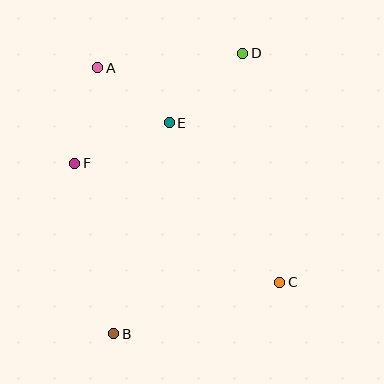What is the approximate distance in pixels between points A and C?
The distance between A and C is approximately 281 pixels.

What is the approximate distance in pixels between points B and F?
The distance between B and F is approximately 175 pixels.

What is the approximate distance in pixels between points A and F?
The distance between A and F is approximately 98 pixels.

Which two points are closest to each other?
Points A and E are closest to each other.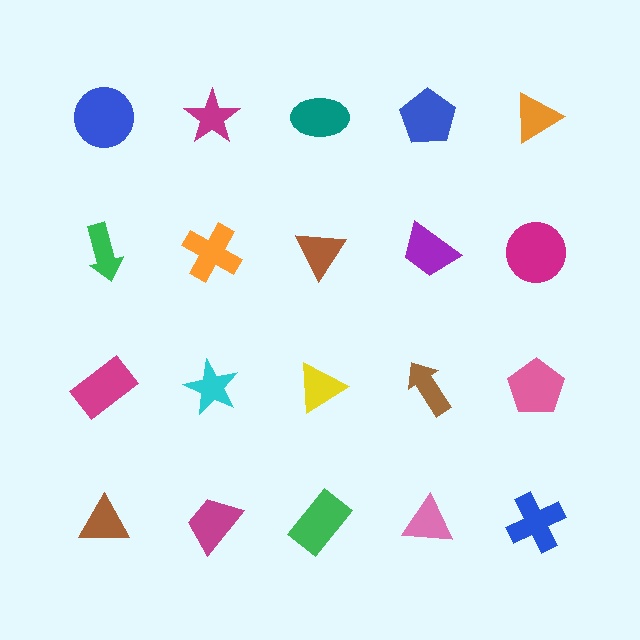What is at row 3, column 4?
A brown arrow.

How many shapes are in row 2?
5 shapes.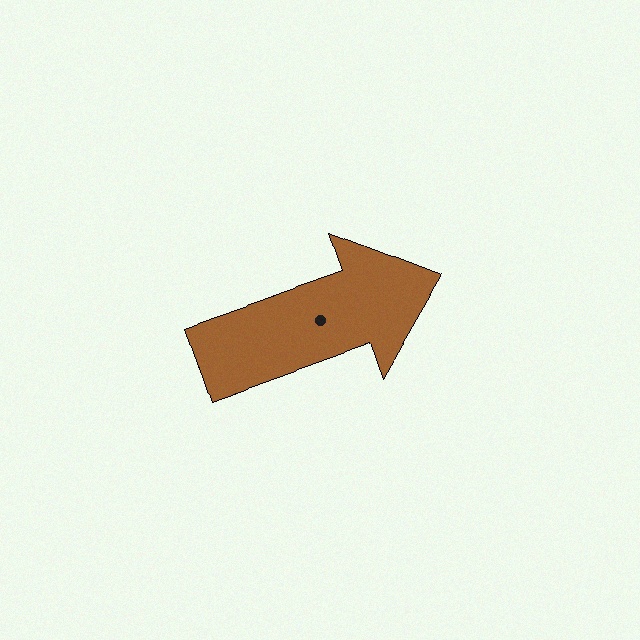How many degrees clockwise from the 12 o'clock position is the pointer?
Approximately 71 degrees.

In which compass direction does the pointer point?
East.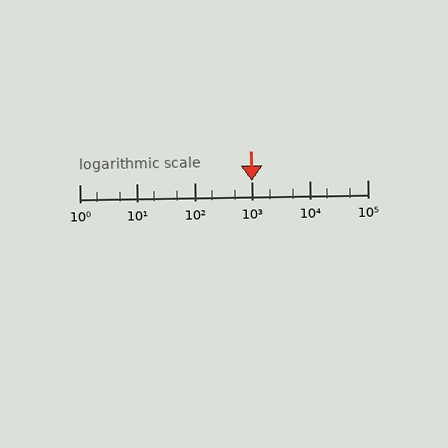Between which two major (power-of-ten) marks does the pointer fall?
The pointer is between 1000 and 10000.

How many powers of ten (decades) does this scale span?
The scale spans 5 decades, from 1 to 100000.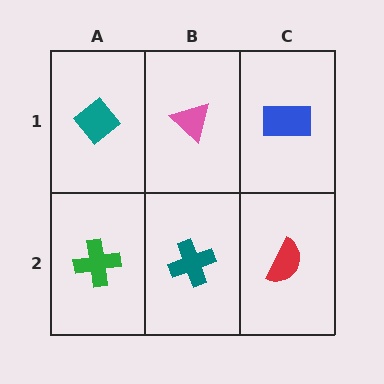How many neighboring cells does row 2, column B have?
3.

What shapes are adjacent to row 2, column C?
A blue rectangle (row 1, column C), a teal cross (row 2, column B).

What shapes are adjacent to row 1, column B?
A teal cross (row 2, column B), a teal diamond (row 1, column A), a blue rectangle (row 1, column C).